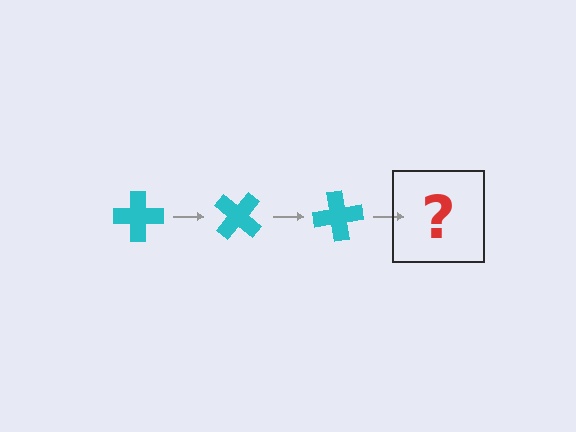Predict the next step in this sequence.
The next step is a cyan cross rotated 120 degrees.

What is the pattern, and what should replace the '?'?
The pattern is that the cross rotates 40 degrees each step. The '?' should be a cyan cross rotated 120 degrees.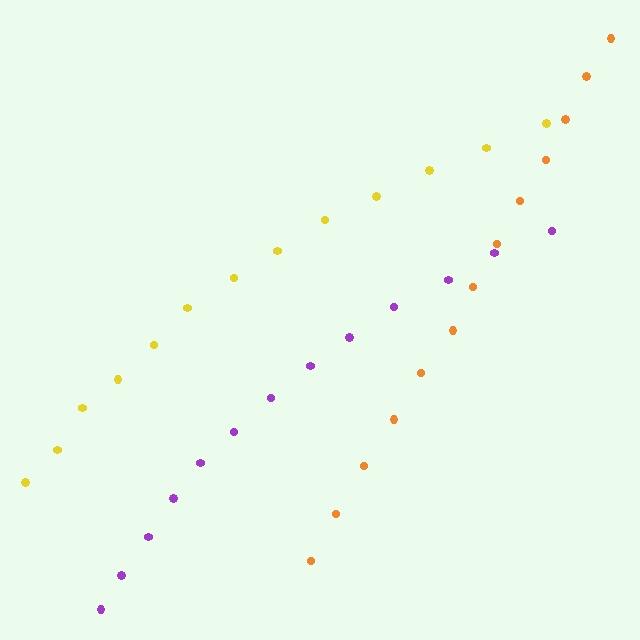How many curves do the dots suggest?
There are 3 distinct paths.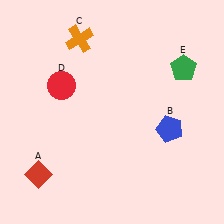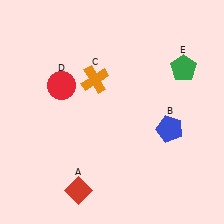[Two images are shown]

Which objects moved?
The objects that moved are: the red diamond (A), the orange cross (C).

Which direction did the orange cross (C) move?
The orange cross (C) moved down.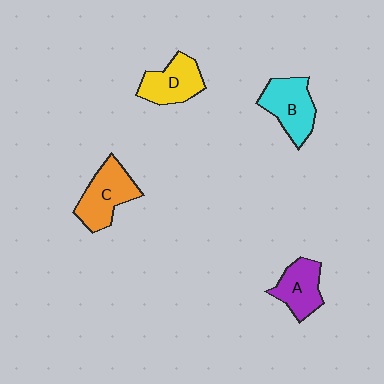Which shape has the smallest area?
Shape A (purple).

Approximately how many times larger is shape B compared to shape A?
Approximately 1.2 times.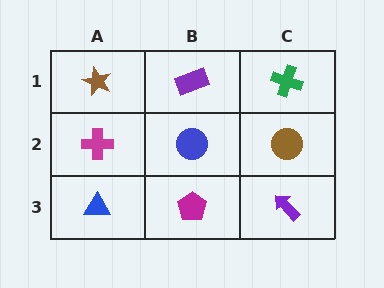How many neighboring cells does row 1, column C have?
2.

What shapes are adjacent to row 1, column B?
A blue circle (row 2, column B), a brown star (row 1, column A), a green cross (row 1, column C).